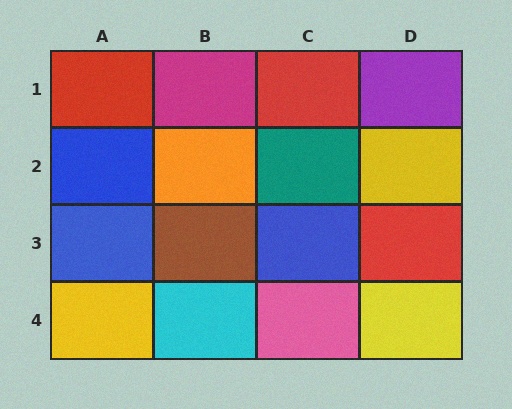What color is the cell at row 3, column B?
Brown.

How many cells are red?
3 cells are red.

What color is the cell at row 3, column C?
Blue.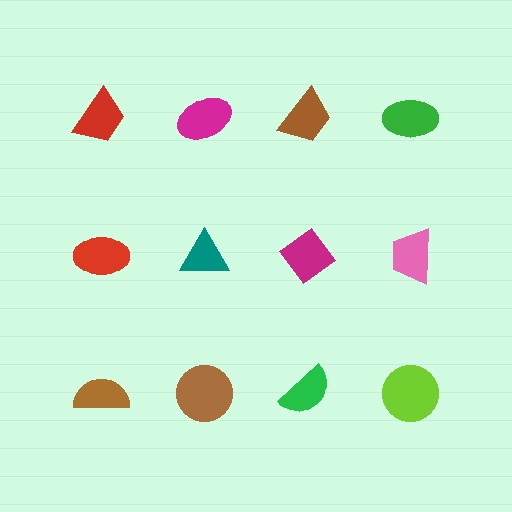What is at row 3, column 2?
A brown circle.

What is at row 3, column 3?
A green semicircle.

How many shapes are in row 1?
4 shapes.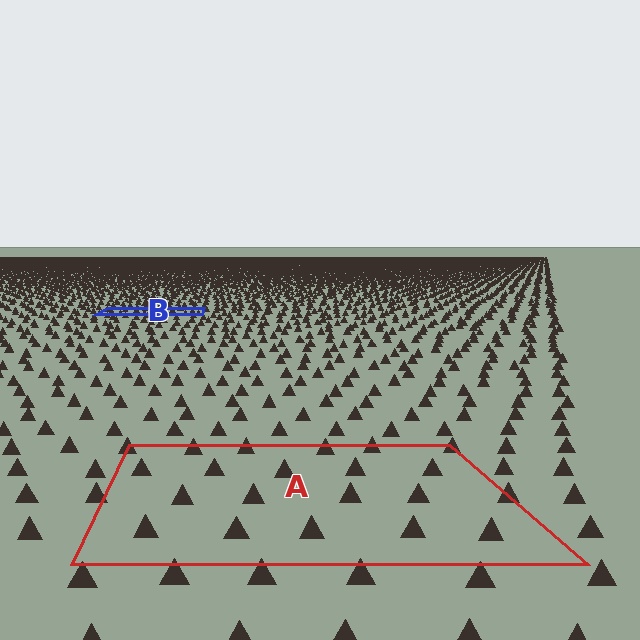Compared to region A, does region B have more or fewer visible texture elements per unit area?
Region B has more texture elements per unit area — they are packed more densely because it is farther away.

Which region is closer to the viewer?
Region A is closer. The texture elements there are larger and more spread out.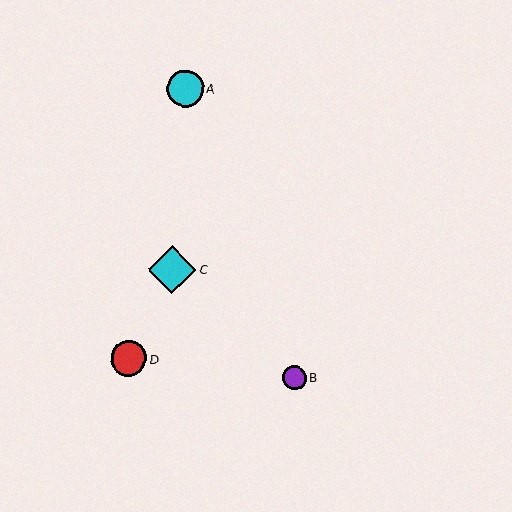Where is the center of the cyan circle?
The center of the cyan circle is at (185, 89).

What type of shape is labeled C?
Shape C is a cyan diamond.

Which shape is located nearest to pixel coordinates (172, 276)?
The cyan diamond (labeled C) at (172, 270) is nearest to that location.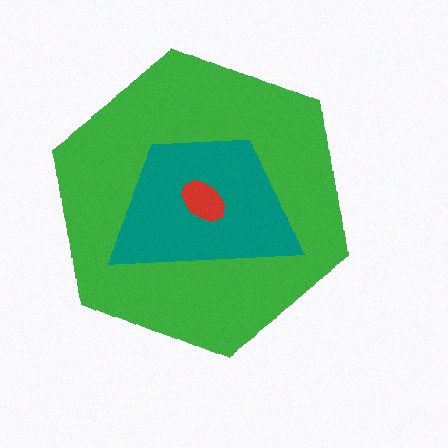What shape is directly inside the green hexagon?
The teal trapezoid.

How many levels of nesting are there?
3.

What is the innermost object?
The red ellipse.